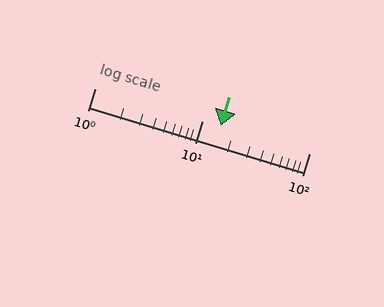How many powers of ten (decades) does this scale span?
The scale spans 2 decades, from 1 to 100.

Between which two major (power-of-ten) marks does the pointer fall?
The pointer is between 10 and 100.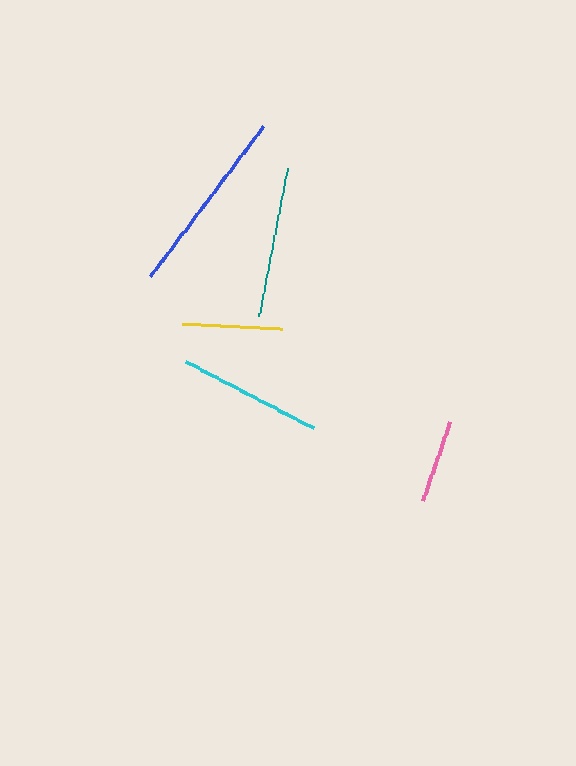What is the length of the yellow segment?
The yellow segment is approximately 101 pixels long.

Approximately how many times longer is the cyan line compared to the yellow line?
The cyan line is approximately 1.4 times the length of the yellow line.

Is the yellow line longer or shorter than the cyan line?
The cyan line is longer than the yellow line.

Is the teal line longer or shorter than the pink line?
The teal line is longer than the pink line.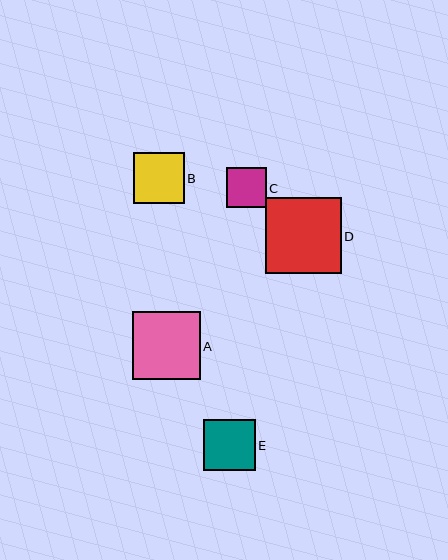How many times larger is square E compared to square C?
Square E is approximately 1.3 times the size of square C.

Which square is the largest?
Square D is the largest with a size of approximately 76 pixels.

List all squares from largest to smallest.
From largest to smallest: D, A, E, B, C.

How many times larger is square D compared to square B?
Square D is approximately 1.5 times the size of square B.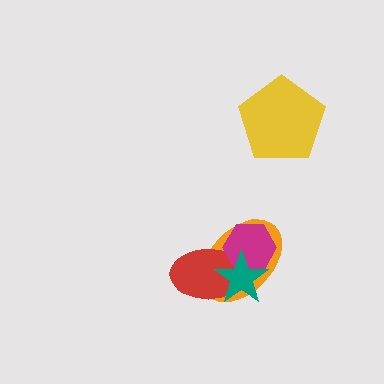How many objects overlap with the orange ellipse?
3 objects overlap with the orange ellipse.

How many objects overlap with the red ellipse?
3 objects overlap with the red ellipse.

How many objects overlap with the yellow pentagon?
0 objects overlap with the yellow pentagon.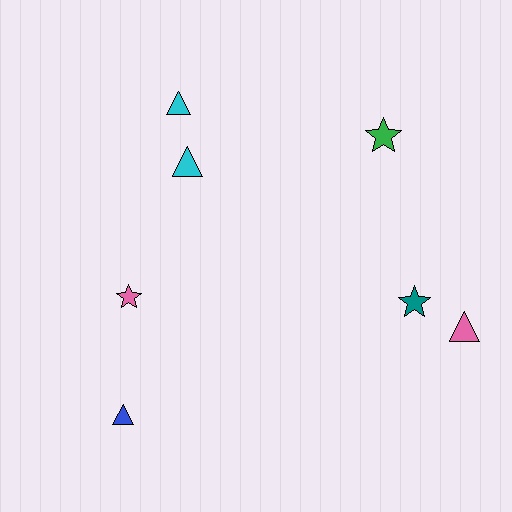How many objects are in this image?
There are 7 objects.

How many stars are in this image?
There are 3 stars.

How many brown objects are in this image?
There are no brown objects.